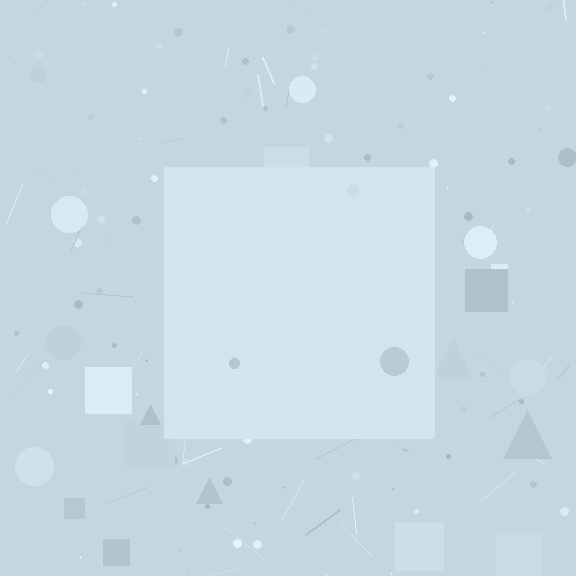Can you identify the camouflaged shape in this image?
The camouflaged shape is a square.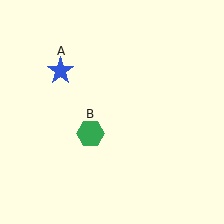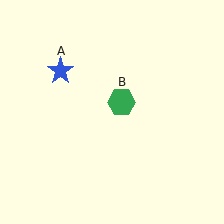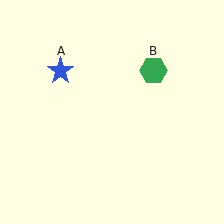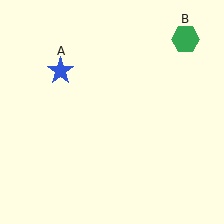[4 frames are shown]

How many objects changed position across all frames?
1 object changed position: green hexagon (object B).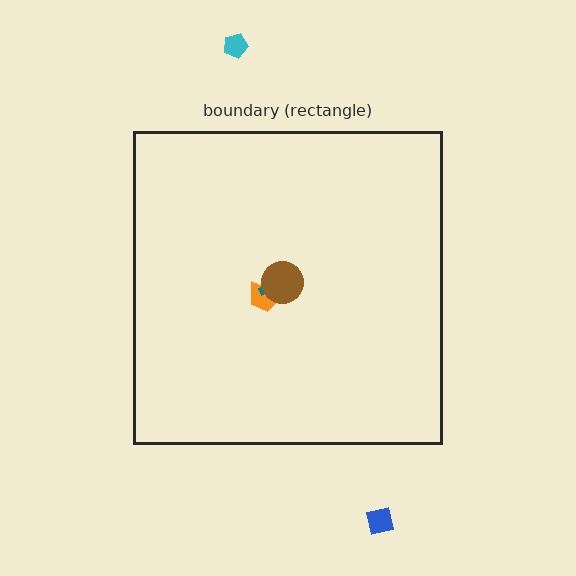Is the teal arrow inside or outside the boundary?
Inside.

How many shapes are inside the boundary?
3 inside, 2 outside.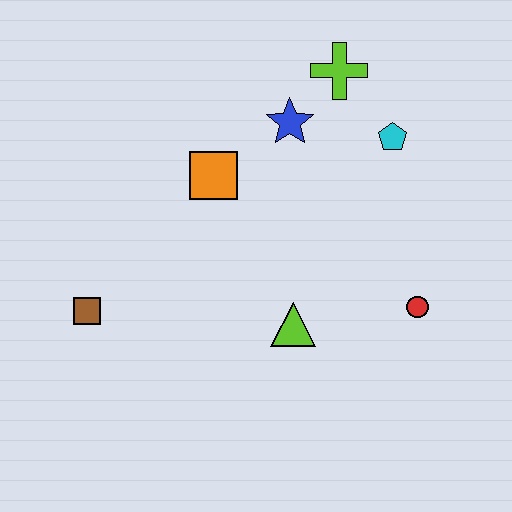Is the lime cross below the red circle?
No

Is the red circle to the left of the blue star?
No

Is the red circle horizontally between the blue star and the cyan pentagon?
No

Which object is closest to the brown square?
The orange square is closest to the brown square.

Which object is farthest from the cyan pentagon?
The brown square is farthest from the cyan pentagon.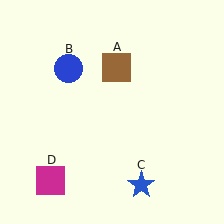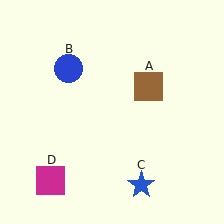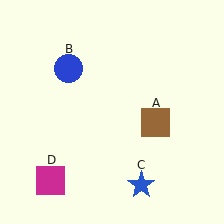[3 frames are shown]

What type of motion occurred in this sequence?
The brown square (object A) rotated clockwise around the center of the scene.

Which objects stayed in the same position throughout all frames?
Blue circle (object B) and blue star (object C) and magenta square (object D) remained stationary.